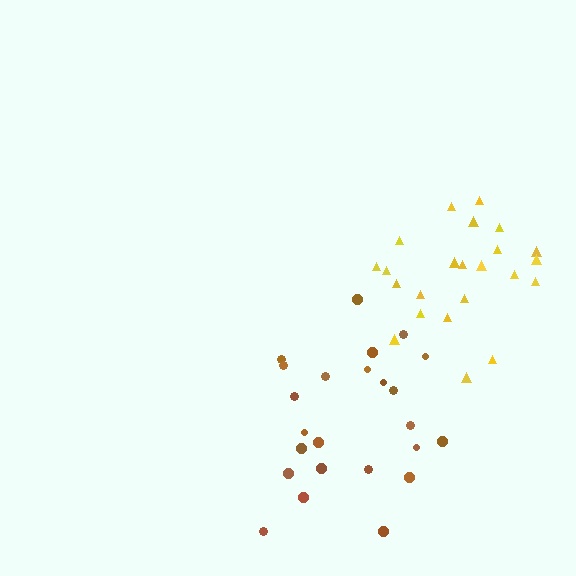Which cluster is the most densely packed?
Brown.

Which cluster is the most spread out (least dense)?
Yellow.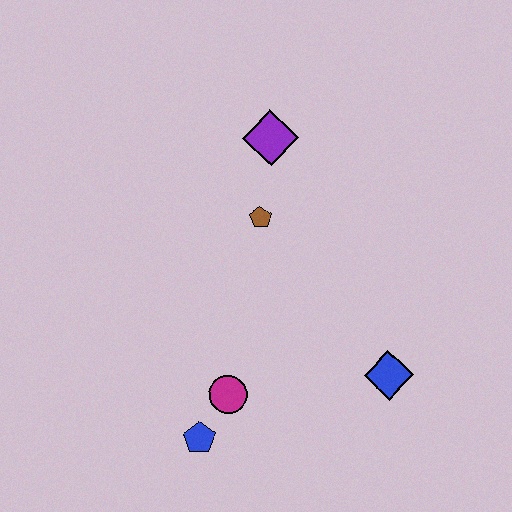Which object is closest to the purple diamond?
The brown pentagon is closest to the purple diamond.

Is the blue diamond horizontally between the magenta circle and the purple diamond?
No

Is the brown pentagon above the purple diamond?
No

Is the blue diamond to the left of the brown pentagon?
No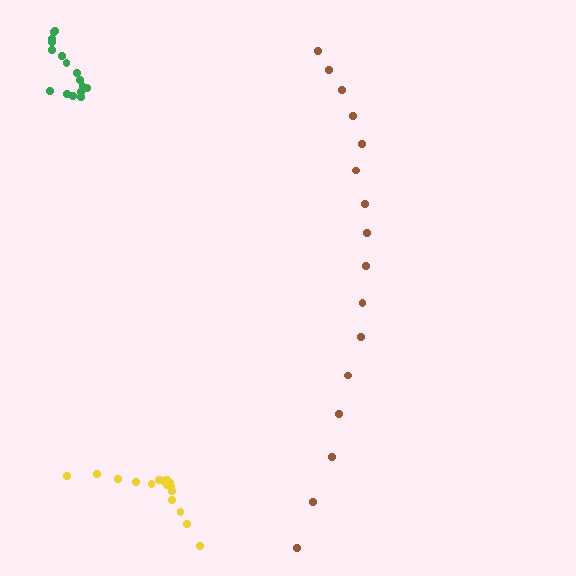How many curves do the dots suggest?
There are 3 distinct paths.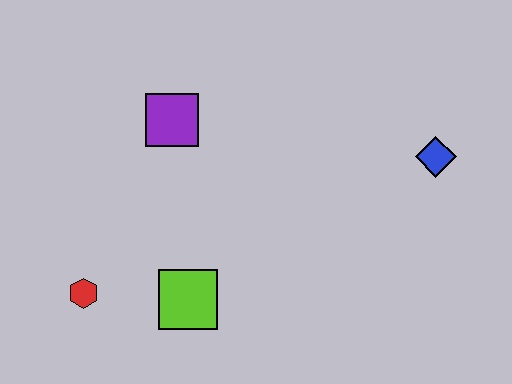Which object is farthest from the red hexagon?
The blue diamond is farthest from the red hexagon.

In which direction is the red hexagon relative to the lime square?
The red hexagon is to the left of the lime square.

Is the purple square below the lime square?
No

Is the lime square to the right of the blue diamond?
No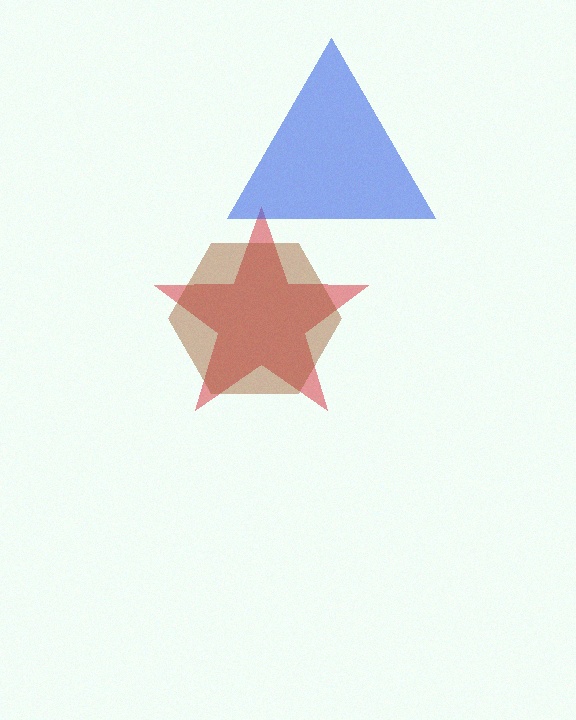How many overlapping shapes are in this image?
There are 3 overlapping shapes in the image.